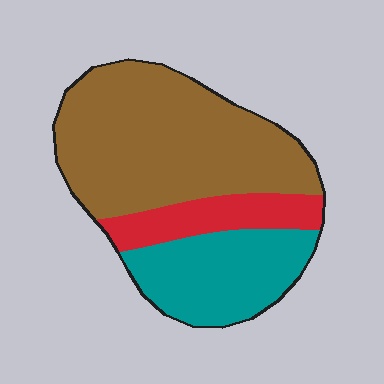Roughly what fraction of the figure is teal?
Teal takes up about one quarter (1/4) of the figure.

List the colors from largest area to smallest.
From largest to smallest: brown, teal, red.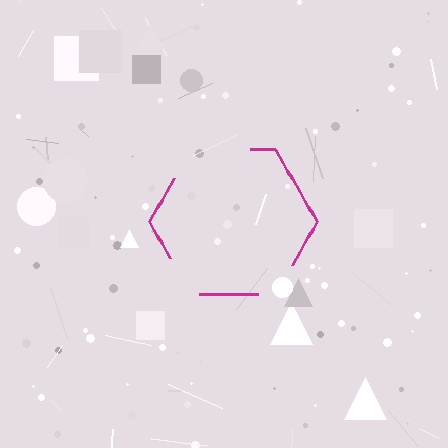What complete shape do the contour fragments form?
The contour fragments form a hexagon.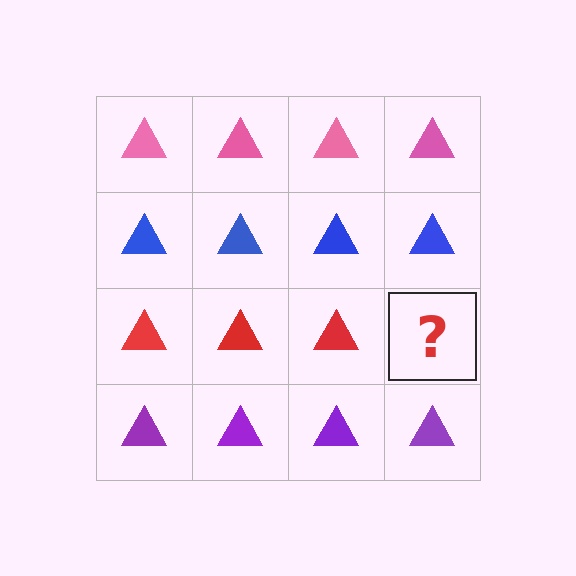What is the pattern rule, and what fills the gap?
The rule is that each row has a consistent color. The gap should be filled with a red triangle.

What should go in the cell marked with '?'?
The missing cell should contain a red triangle.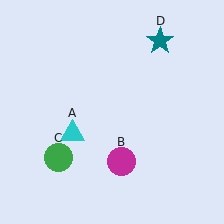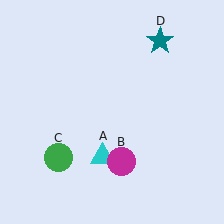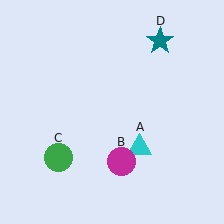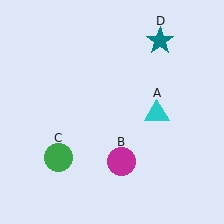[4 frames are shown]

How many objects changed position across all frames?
1 object changed position: cyan triangle (object A).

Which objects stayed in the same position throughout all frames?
Magenta circle (object B) and green circle (object C) and teal star (object D) remained stationary.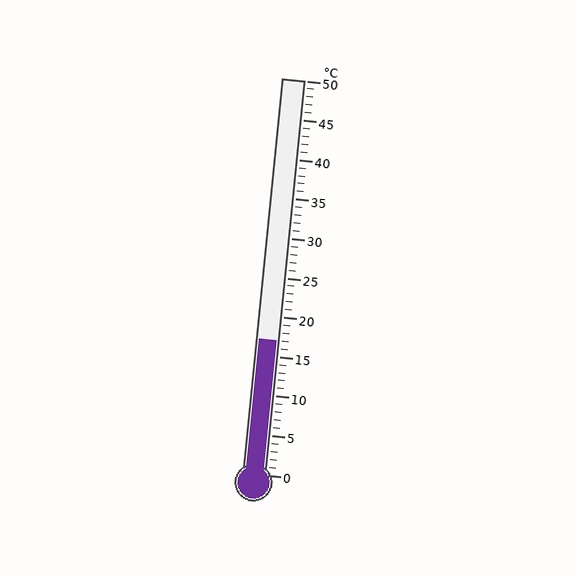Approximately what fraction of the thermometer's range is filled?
The thermometer is filled to approximately 35% of its range.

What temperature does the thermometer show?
The thermometer shows approximately 17°C.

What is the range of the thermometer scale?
The thermometer scale ranges from 0°C to 50°C.